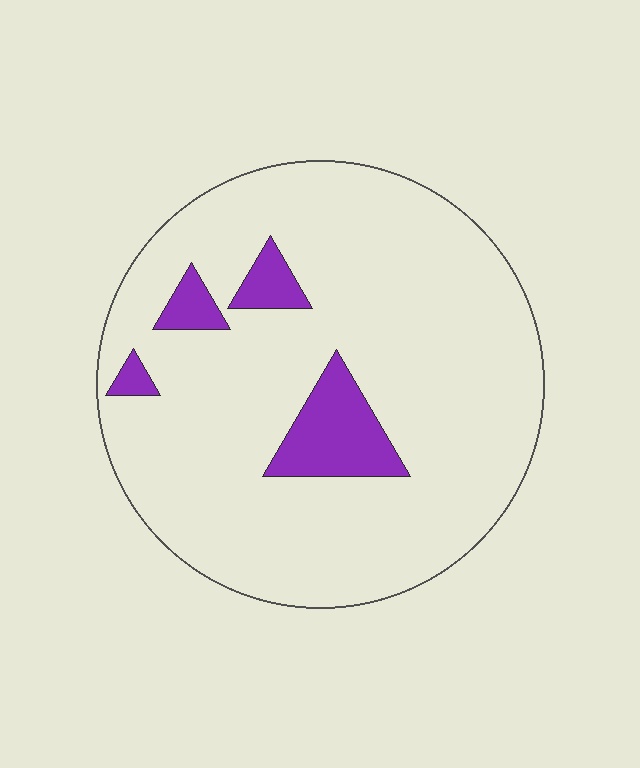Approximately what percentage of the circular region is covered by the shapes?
Approximately 10%.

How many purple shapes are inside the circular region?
4.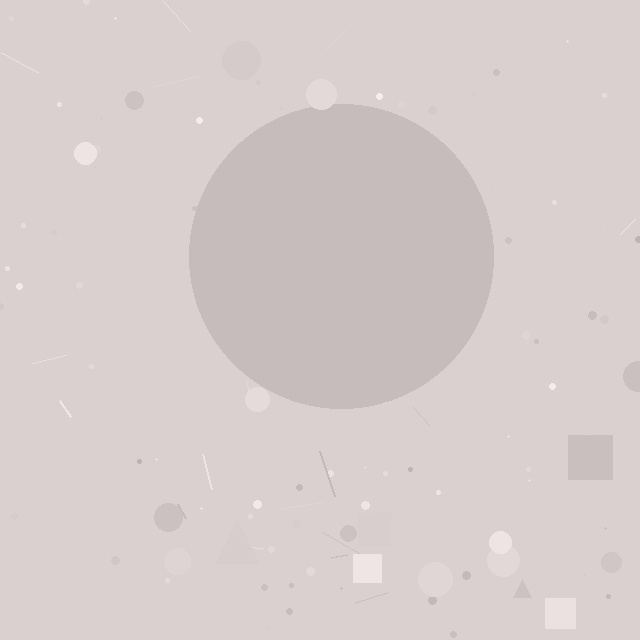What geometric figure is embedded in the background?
A circle is embedded in the background.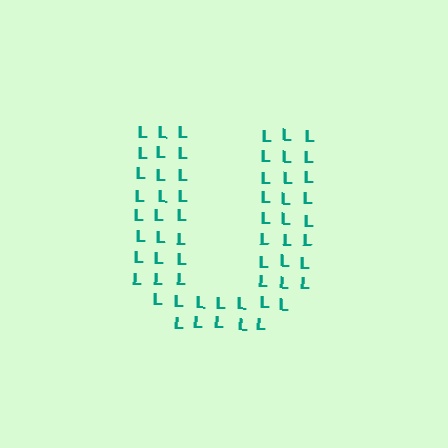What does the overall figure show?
The overall figure shows the letter U.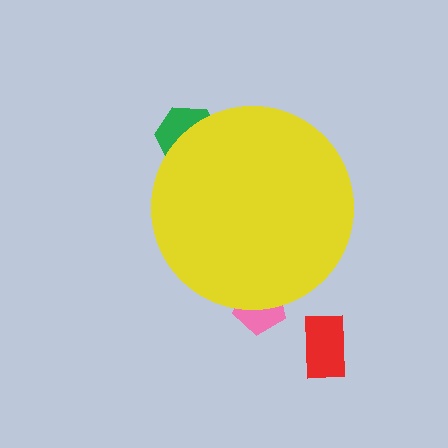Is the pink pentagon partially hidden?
Yes, the pink pentagon is partially hidden behind the yellow circle.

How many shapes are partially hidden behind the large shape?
2 shapes are partially hidden.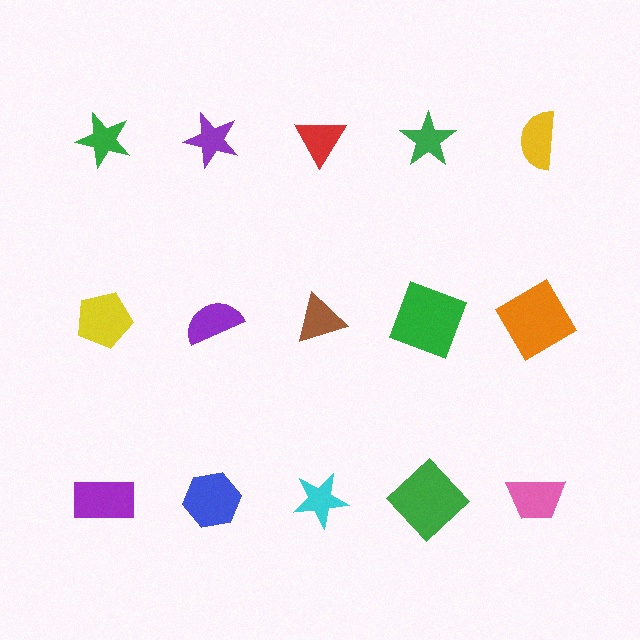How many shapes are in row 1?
5 shapes.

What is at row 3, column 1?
A purple rectangle.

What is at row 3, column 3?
A cyan star.